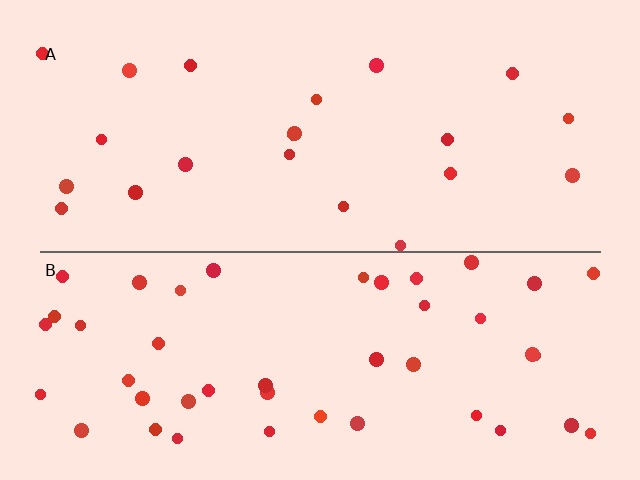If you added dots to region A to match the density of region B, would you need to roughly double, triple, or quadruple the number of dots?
Approximately double.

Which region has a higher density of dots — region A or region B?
B (the bottom).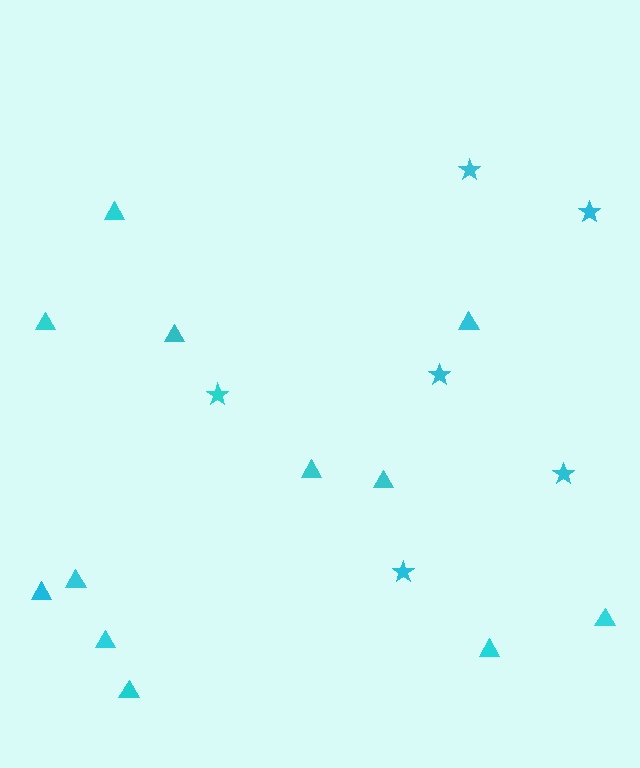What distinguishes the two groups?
There are 2 groups: one group of stars (6) and one group of triangles (12).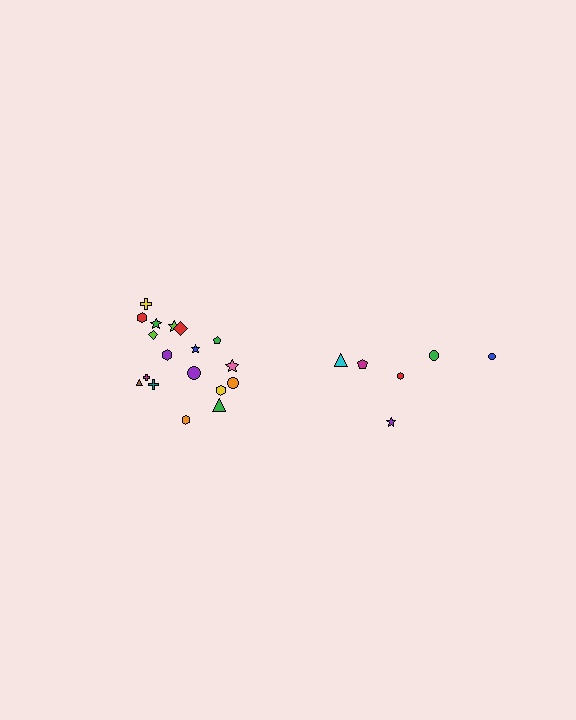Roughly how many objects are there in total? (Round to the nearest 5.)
Roughly 25 objects in total.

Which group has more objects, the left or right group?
The left group.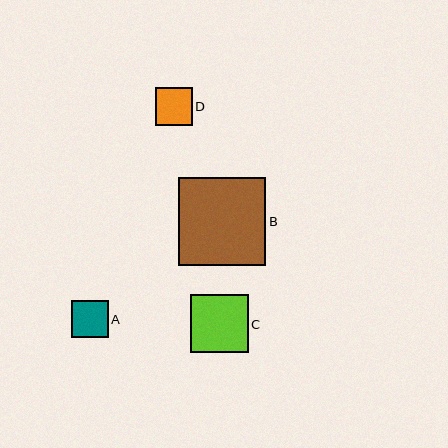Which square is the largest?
Square B is the largest with a size of approximately 88 pixels.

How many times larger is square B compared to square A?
Square B is approximately 2.4 times the size of square A.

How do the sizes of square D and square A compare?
Square D and square A are approximately the same size.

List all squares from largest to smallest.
From largest to smallest: B, C, D, A.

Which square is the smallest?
Square A is the smallest with a size of approximately 37 pixels.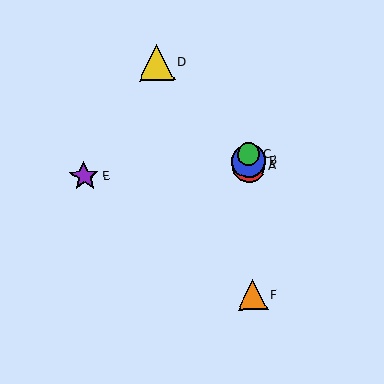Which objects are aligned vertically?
Objects A, B, C, F are aligned vertically.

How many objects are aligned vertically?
4 objects (A, B, C, F) are aligned vertically.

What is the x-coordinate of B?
Object B is at x≈249.